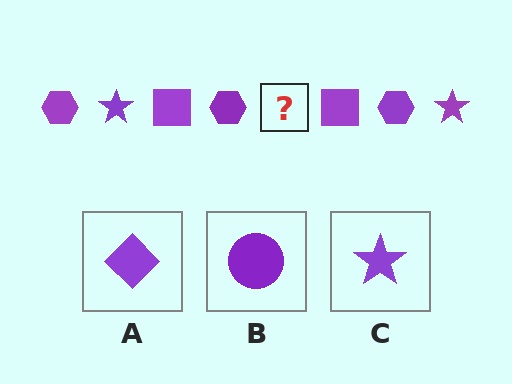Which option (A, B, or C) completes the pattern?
C.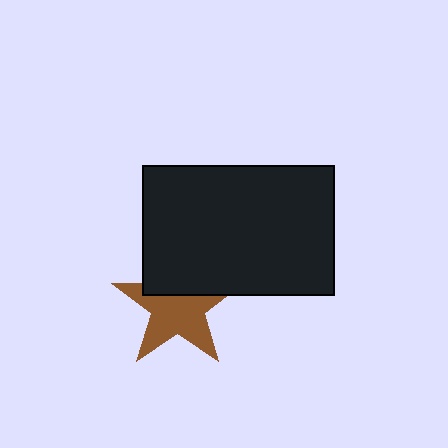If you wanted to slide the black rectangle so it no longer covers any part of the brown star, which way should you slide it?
Slide it up — that is the most direct way to separate the two shapes.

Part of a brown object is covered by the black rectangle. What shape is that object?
It is a star.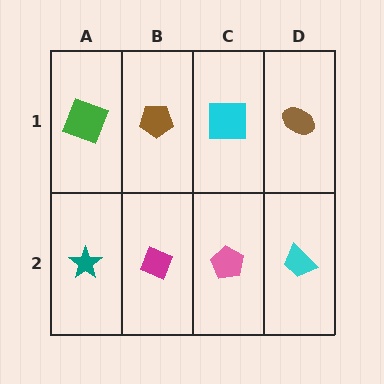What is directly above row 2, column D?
A brown ellipse.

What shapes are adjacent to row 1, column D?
A cyan trapezoid (row 2, column D), a cyan square (row 1, column C).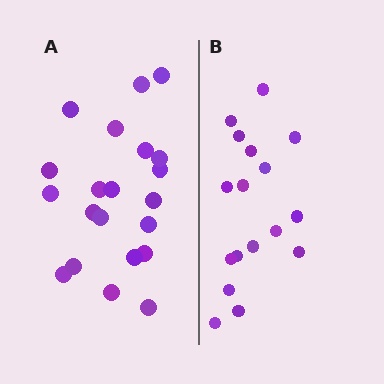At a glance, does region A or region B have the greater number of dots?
Region A (the left region) has more dots.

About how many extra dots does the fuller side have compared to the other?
Region A has about 4 more dots than region B.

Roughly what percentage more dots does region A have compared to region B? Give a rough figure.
About 25% more.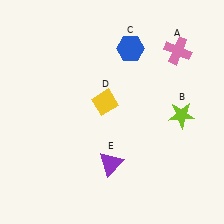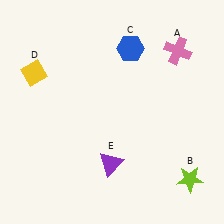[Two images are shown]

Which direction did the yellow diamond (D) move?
The yellow diamond (D) moved left.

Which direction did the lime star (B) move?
The lime star (B) moved down.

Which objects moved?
The objects that moved are: the lime star (B), the yellow diamond (D).